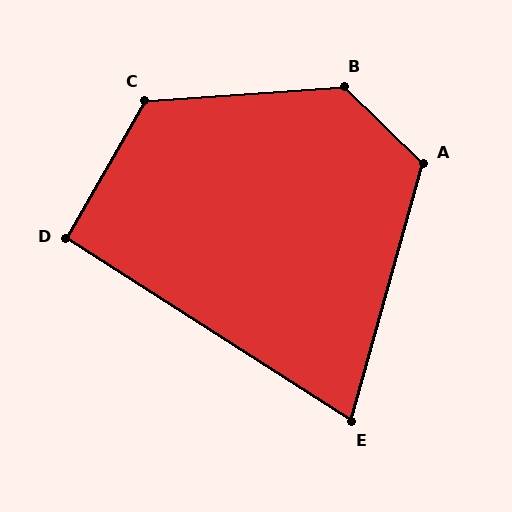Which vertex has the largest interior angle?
B, at approximately 132 degrees.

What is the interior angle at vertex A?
Approximately 119 degrees (obtuse).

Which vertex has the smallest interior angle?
E, at approximately 73 degrees.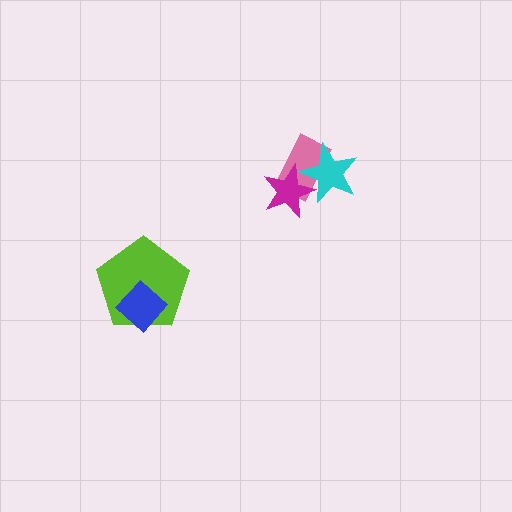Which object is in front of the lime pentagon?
The blue diamond is in front of the lime pentagon.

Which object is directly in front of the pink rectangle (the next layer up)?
The magenta star is directly in front of the pink rectangle.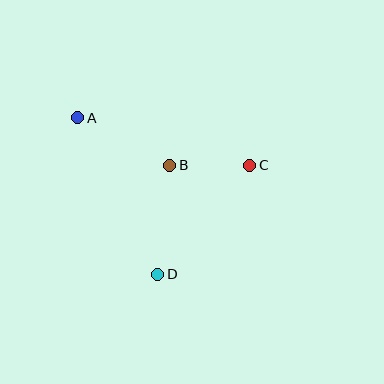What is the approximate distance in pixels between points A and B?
The distance between A and B is approximately 103 pixels.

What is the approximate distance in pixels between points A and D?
The distance between A and D is approximately 176 pixels.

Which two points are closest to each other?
Points B and C are closest to each other.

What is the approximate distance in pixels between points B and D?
The distance between B and D is approximately 109 pixels.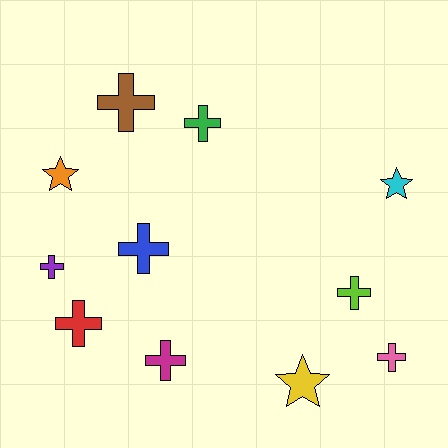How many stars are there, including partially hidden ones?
There are 3 stars.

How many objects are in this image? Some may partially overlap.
There are 11 objects.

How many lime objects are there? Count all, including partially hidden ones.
There is 1 lime object.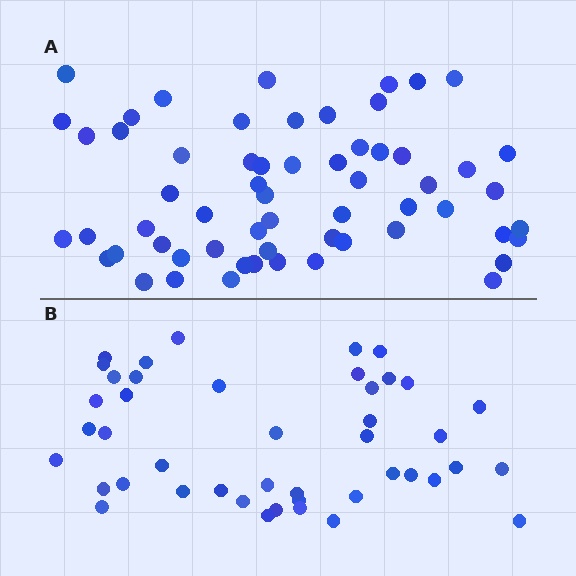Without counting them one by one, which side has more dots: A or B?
Region A (the top region) has more dots.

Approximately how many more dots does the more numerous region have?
Region A has approximately 15 more dots than region B.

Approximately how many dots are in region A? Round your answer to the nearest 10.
About 60 dots.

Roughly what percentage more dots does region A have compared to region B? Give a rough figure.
About 35% more.